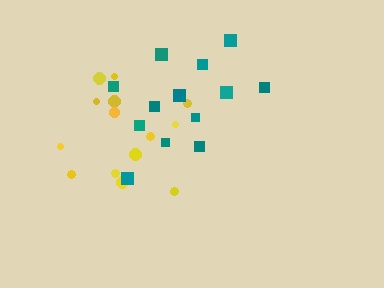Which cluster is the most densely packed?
Yellow.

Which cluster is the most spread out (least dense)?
Teal.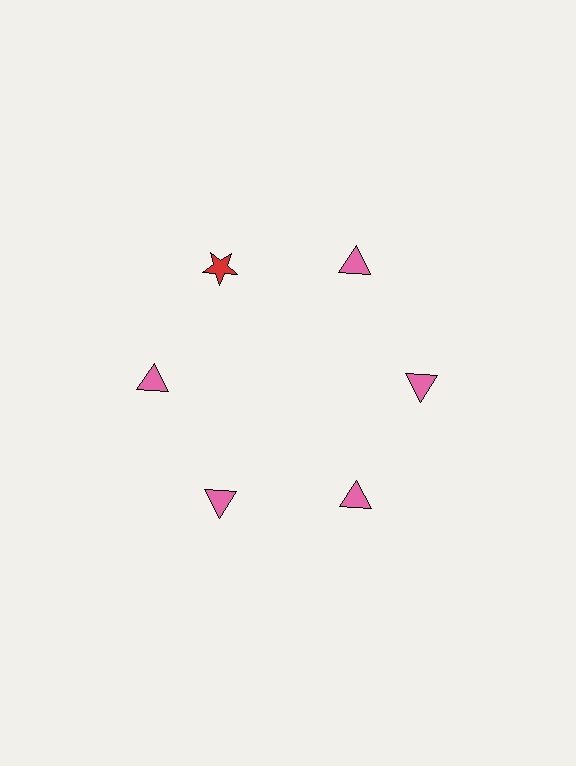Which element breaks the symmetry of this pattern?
The red star at roughly the 11 o'clock position breaks the symmetry. All other shapes are pink triangles.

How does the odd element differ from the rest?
It differs in both color (red instead of pink) and shape (star instead of triangle).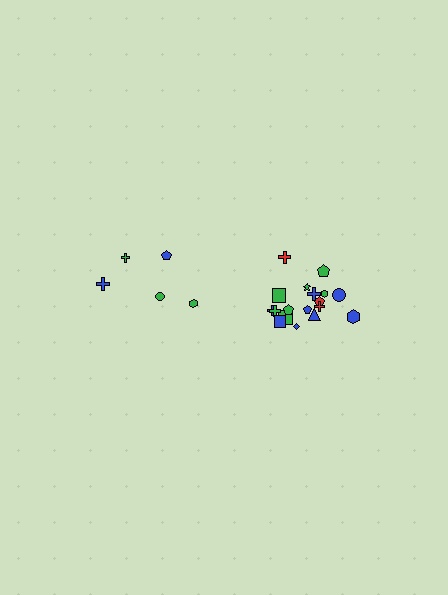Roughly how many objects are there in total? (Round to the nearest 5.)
Roughly 25 objects in total.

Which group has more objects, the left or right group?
The right group.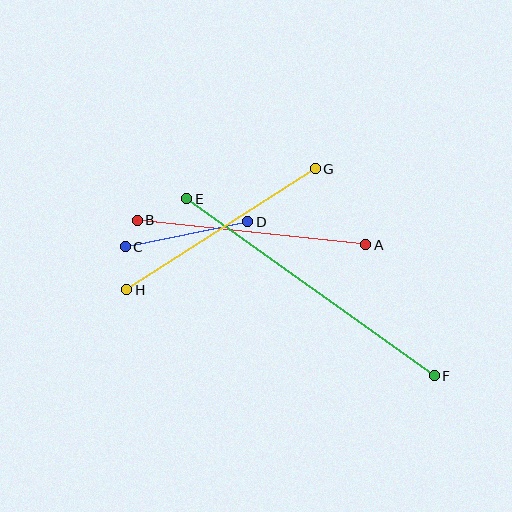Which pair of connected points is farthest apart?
Points E and F are farthest apart.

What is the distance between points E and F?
The distance is approximately 304 pixels.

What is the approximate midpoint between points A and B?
The midpoint is at approximately (252, 233) pixels.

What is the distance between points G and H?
The distance is approximately 224 pixels.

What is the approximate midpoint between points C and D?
The midpoint is at approximately (187, 234) pixels.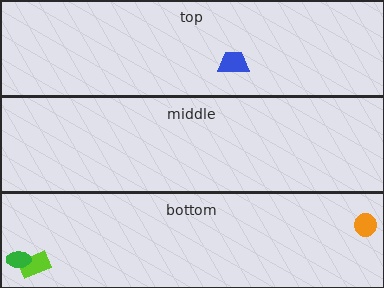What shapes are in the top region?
The blue trapezoid.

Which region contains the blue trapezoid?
The top region.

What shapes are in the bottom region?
The lime rectangle, the green ellipse, the orange circle.